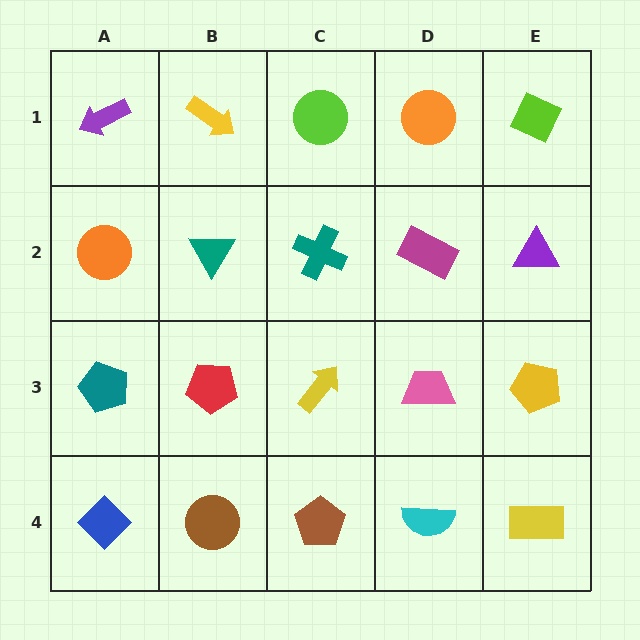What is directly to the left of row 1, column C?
A yellow arrow.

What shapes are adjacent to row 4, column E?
A yellow pentagon (row 3, column E), a cyan semicircle (row 4, column D).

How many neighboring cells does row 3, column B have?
4.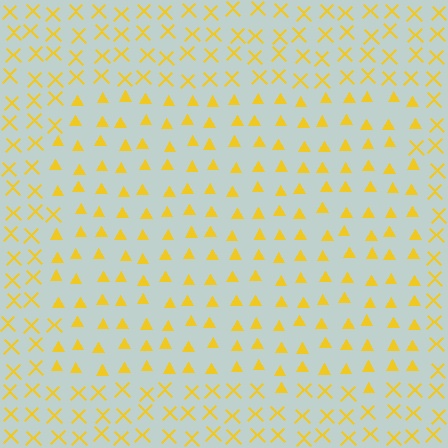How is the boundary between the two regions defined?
The boundary is defined by a change in element shape: triangles inside vs. X marks outside. All elements share the same color and spacing.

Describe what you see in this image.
The image is filled with small yellow elements arranged in a uniform grid. A rectangle-shaped region contains triangles, while the surrounding area contains X marks. The boundary is defined purely by the change in element shape.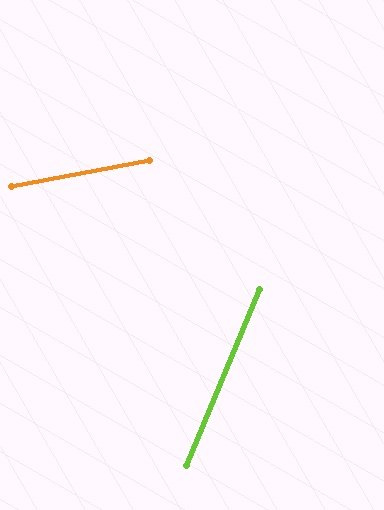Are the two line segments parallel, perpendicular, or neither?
Neither parallel nor perpendicular — they differ by about 57°.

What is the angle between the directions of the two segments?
Approximately 57 degrees.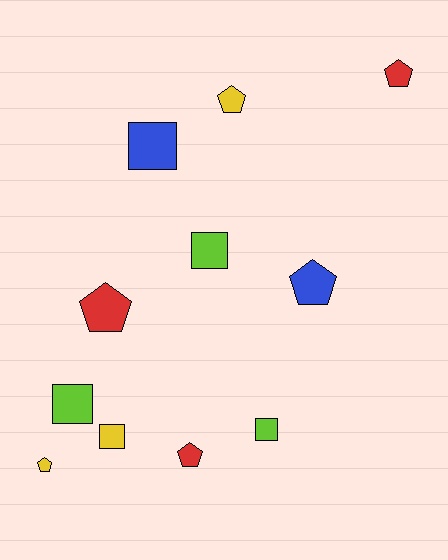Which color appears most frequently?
Lime, with 3 objects.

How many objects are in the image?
There are 11 objects.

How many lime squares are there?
There are 3 lime squares.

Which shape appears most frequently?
Pentagon, with 6 objects.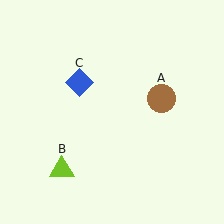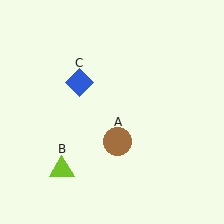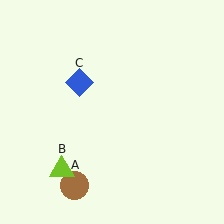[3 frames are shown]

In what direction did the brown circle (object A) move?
The brown circle (object A) moved down and to the left.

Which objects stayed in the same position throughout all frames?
Lime triangle (object B) and blue diamond (object C) remained stationary.